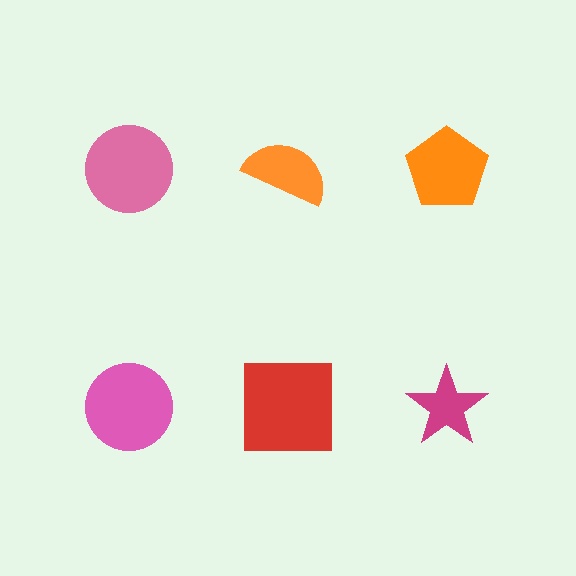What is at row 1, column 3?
An orange pentagon.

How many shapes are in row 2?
3 shapes.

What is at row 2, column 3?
A magenta star.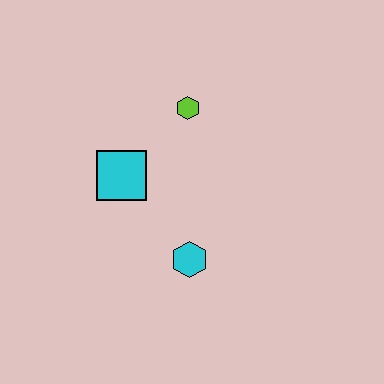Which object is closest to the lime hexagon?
The cyan square is closest to the lime hexagon.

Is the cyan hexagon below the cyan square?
Yes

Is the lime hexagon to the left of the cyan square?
No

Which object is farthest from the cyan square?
The cyan hexagon is farthest from the cyan square.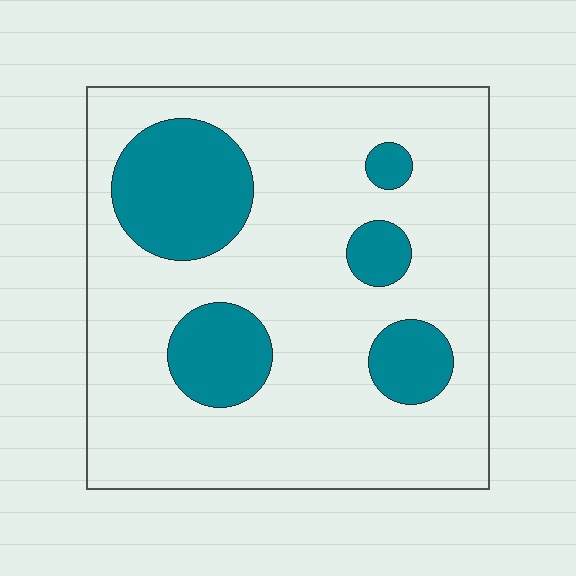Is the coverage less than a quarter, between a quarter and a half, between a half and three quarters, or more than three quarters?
Less than a quarter.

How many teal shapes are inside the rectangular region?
5.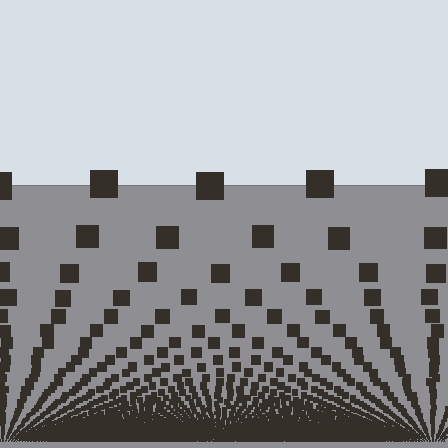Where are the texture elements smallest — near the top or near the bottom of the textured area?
Near the bottom.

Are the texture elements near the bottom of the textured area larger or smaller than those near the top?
Smaller. The gradient is inverted — elements near the bottom are smaller and denser.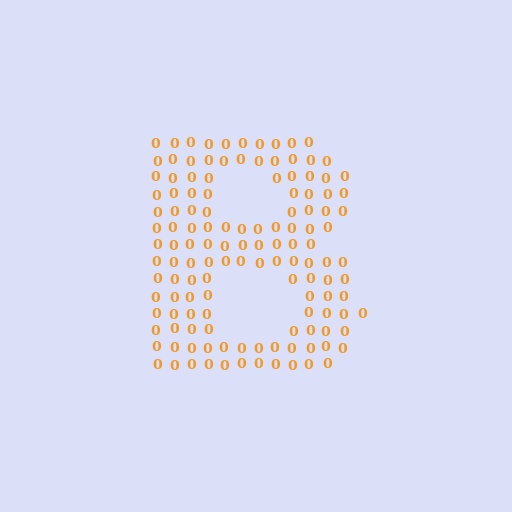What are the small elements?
The small elements are digit 0's.